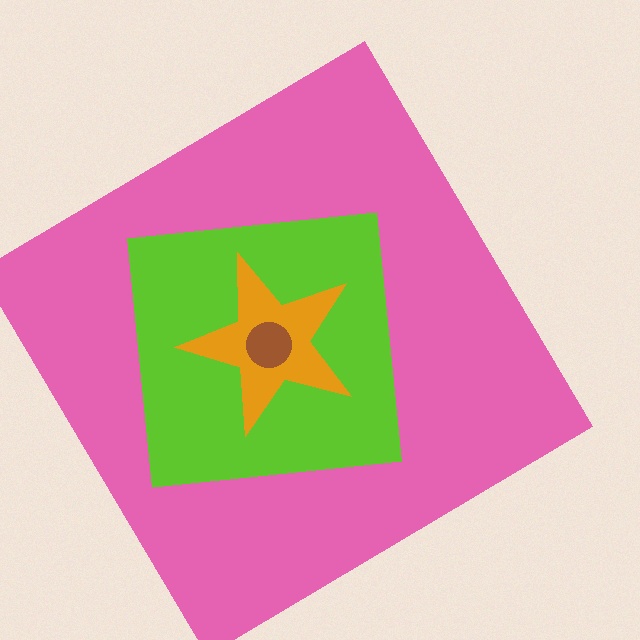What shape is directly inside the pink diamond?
The lime square.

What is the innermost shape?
The brown circle.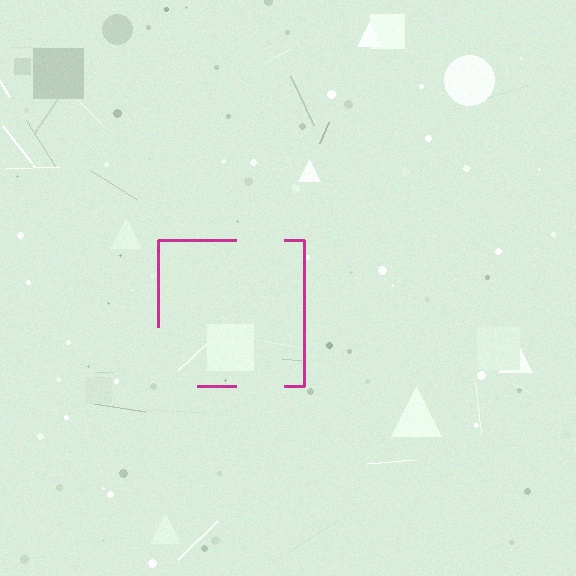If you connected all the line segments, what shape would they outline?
They would outline a square.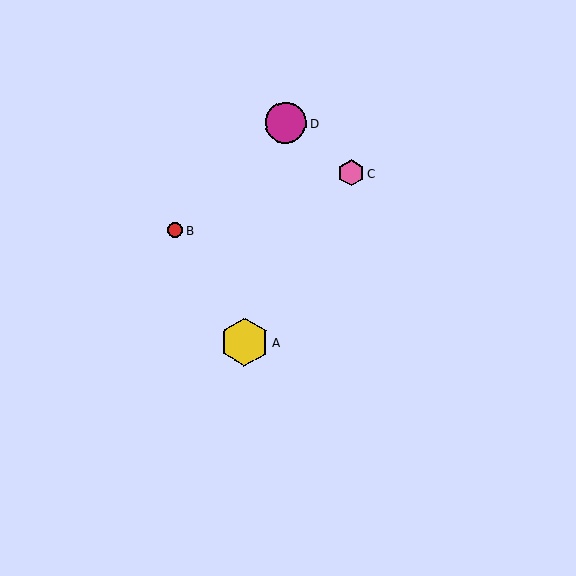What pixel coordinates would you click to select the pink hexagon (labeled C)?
Click at (351, 173) to select the pink hexagon C.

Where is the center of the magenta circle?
The center of the magenta circle is at (286, 123).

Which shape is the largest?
The yellow hexagon (labeled A) is the largest.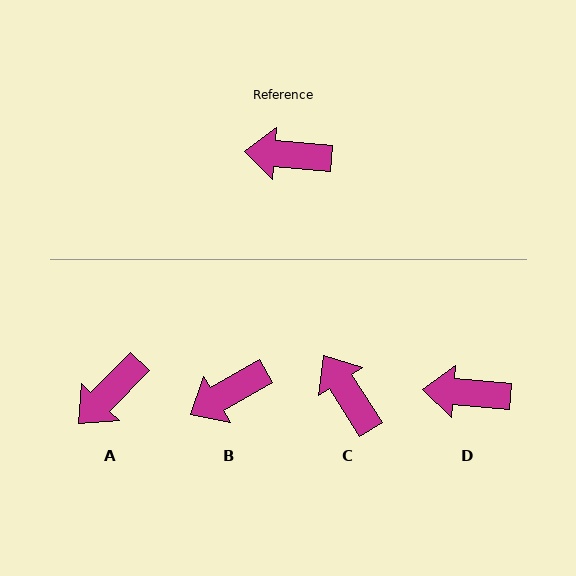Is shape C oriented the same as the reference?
No, it is off by about 53 degrees.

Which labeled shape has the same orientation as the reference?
D.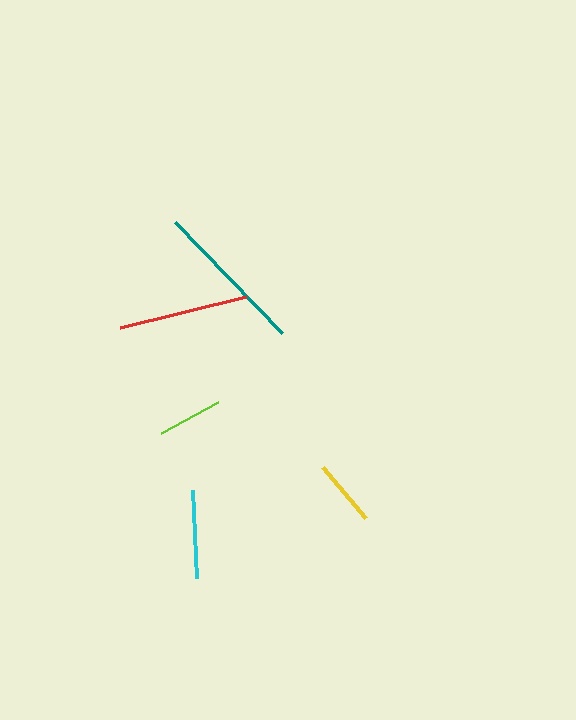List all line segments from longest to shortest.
From longest to shortest: teal, red, cyan, yellow, lime.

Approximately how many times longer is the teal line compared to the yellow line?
The teal line is approximately 2.3 times the length of the yellow line.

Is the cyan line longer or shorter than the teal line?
The teal line is longer than the cyan line.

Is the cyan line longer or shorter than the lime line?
The cyan line is longer than the lime line.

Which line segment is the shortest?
The lime line is the shortest at approximately 65 pixels.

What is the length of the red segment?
The red segment is approximately 130 pixels long.